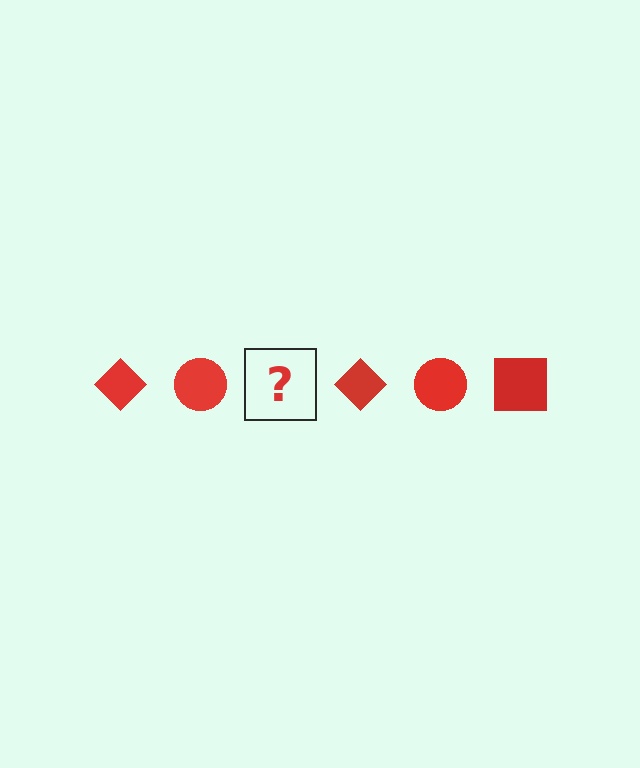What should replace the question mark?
The question mark should be replaced with a red square.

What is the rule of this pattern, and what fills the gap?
The rule is that the pattern cycles through diamond, circle, square shapes in red. The gap should be filled with a red square.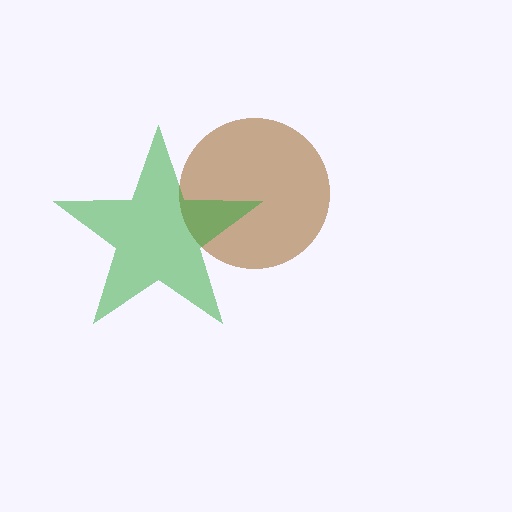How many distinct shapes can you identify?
There are 2 distinct shapes: a brown circle, a green star.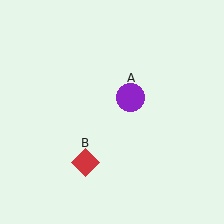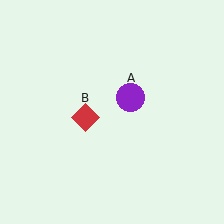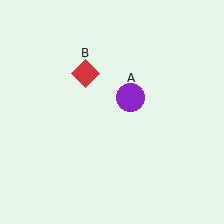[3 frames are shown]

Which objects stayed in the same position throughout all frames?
Purple circle (object A) remained stationary.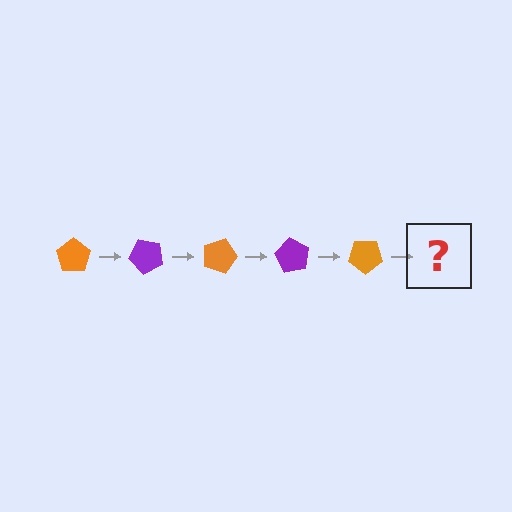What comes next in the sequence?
The next element should be a purple pentagon, rotated 225 degrees from the start.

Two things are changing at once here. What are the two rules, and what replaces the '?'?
The two rules are that it rotates 45 degrees each step and the color cycles through orange and purple. The '?' should be a purple pentagon, rotated 225 degrees from the start.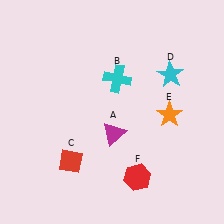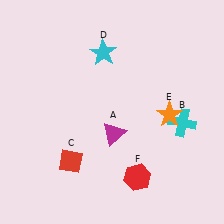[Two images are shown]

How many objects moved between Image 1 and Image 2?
2 objects moved between the two images.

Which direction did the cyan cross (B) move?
The cyan cross (B) moved right.